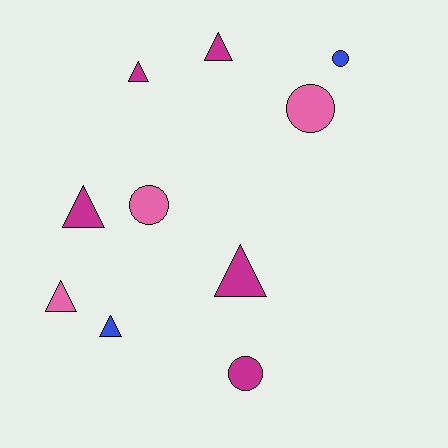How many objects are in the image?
There are 10 objects.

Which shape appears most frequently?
Triangle, with 6 objects.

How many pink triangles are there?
There is 1 pink triangle.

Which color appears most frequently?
Magenta, with 5 objects.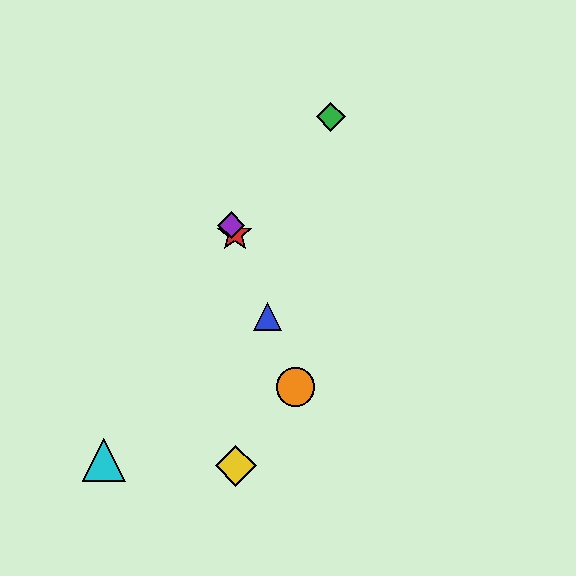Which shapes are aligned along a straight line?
The red star, the blue triangle, the purple diamond, the orange circle are aligned along a straight line.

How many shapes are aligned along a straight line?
4 shapes (the red star, the blue triangle, the purple diamond, the orange circle) are aligned along a straight line.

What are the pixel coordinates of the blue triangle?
The blue triangle is at (267, 317).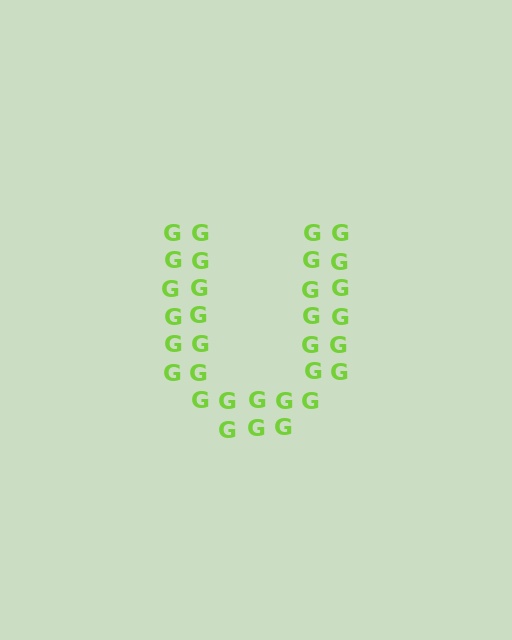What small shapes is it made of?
It is made of small letter G's.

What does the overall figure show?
The overall figure shows the letter U.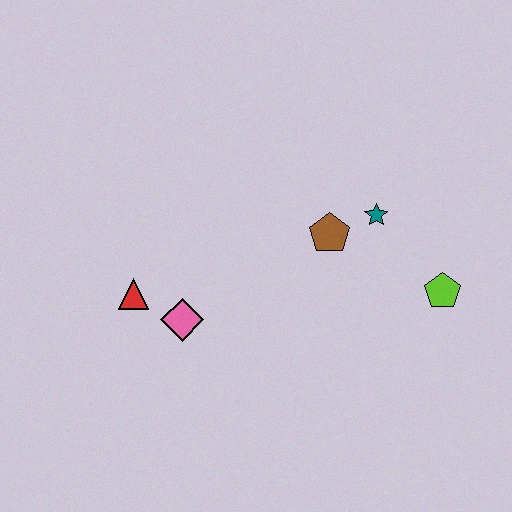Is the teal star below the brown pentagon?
No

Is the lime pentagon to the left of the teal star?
No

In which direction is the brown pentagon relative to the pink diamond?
The brown pentagon is to the right of the pink diamond.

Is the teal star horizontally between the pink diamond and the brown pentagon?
No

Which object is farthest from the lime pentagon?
The red triangle is farthest from the lime pentagon.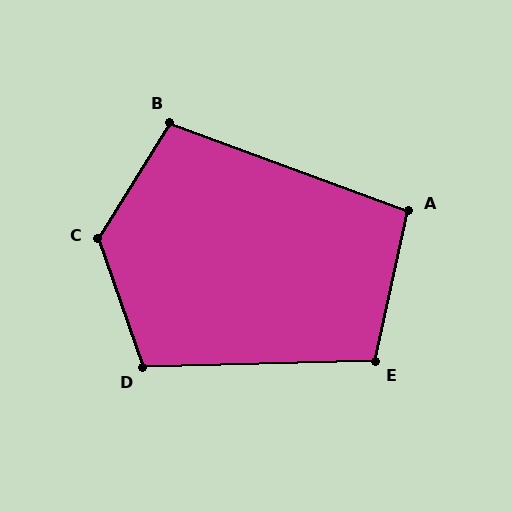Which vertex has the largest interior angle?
C, at approximately 129 degrees.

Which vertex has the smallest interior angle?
A, at approximately 98 degrees.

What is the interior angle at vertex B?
Approximately 102 degrees (obtuse).